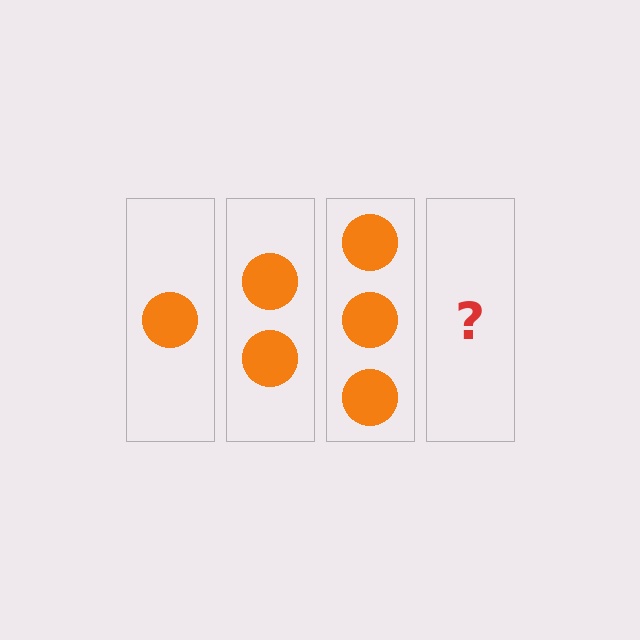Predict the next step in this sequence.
The next step is 4 circles.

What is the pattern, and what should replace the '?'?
The pattern is that each step adds one more circle. The '?' should be 4 circles.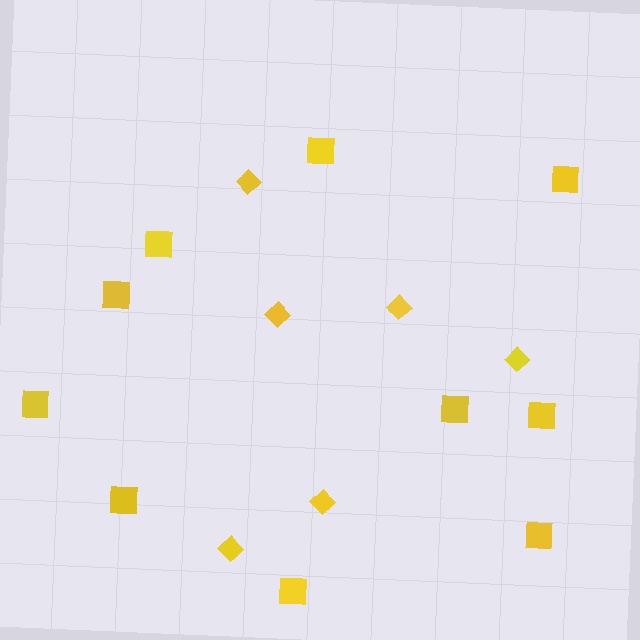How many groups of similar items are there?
There are 2 groups: one group of squares (10) and one group of diamonds (6).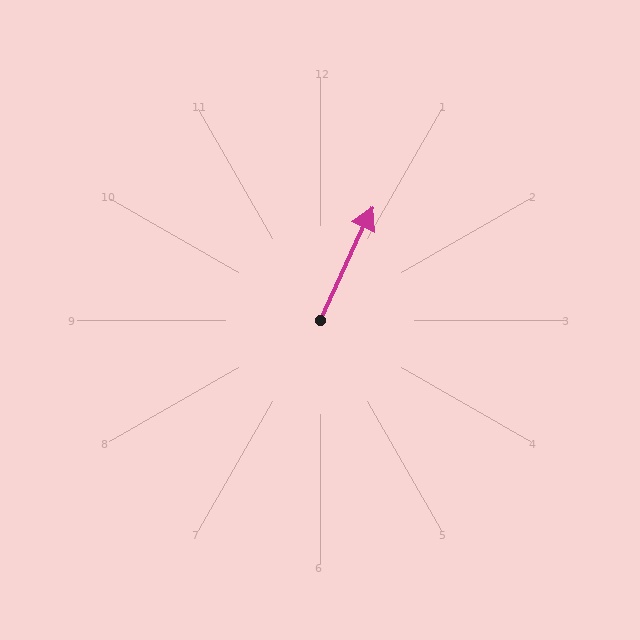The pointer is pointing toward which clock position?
Roughly 1 o'clock.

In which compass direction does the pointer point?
Northeast.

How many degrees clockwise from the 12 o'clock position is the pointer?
Approximately 25 degrees.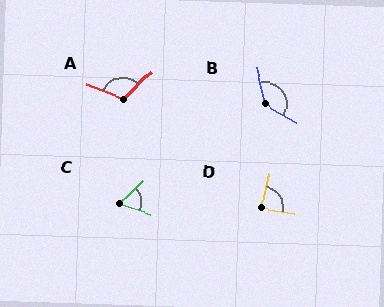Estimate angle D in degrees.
Approximately 87 degrees.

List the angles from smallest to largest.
C (62°), D (87°), A (112°), B (131°).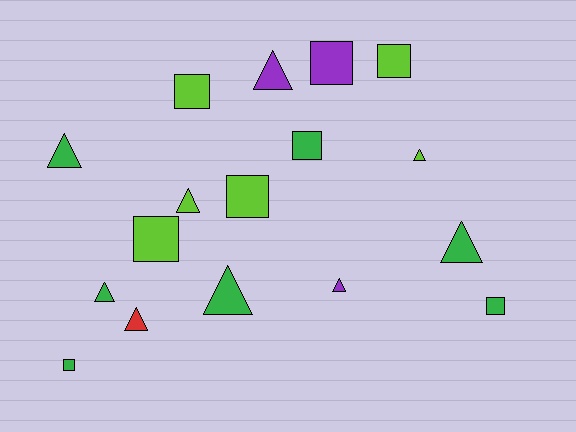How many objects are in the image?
There are 17 objects.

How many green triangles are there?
There are 4 green triangles.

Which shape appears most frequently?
Triangle, with 9 objects.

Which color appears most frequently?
Green, with 7 objects.